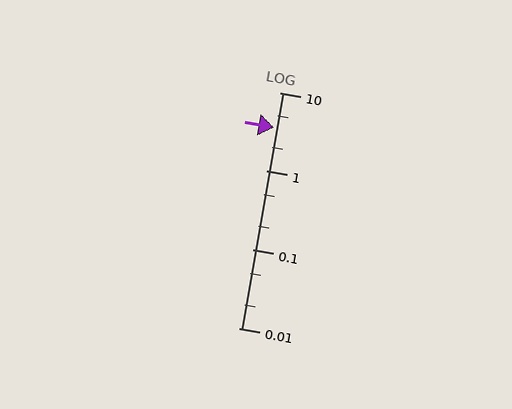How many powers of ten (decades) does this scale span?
The scale spans 3 decades, from 0.01 to 10.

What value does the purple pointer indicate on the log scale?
The pointer indicates approximately 3.6.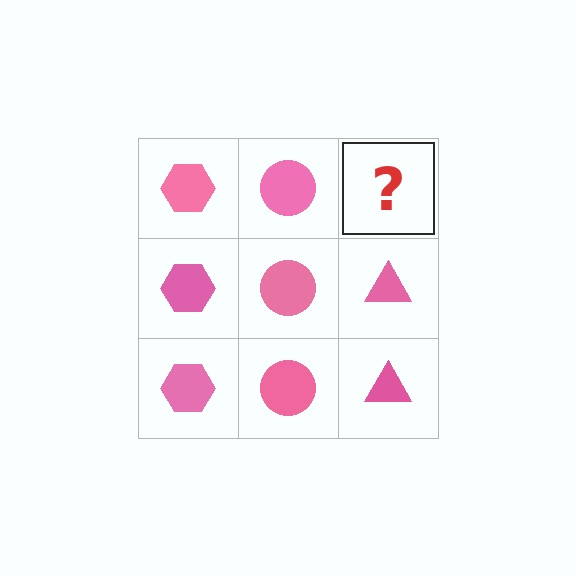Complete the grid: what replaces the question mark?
The question mark should be replaced with a pink triangle.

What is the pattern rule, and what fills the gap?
The rule is that each column has a consistent shape. The gap should be filled with a pink triangle.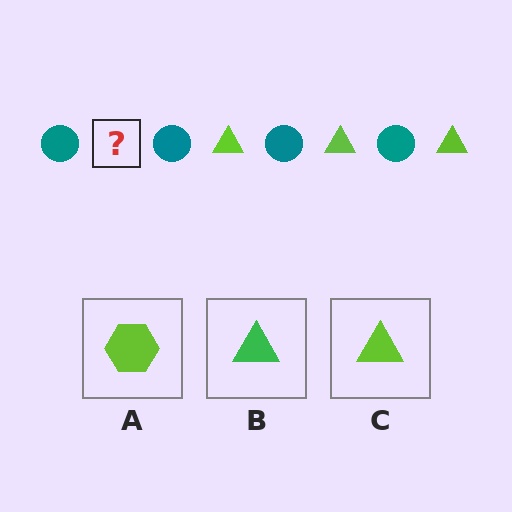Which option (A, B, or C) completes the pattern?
C.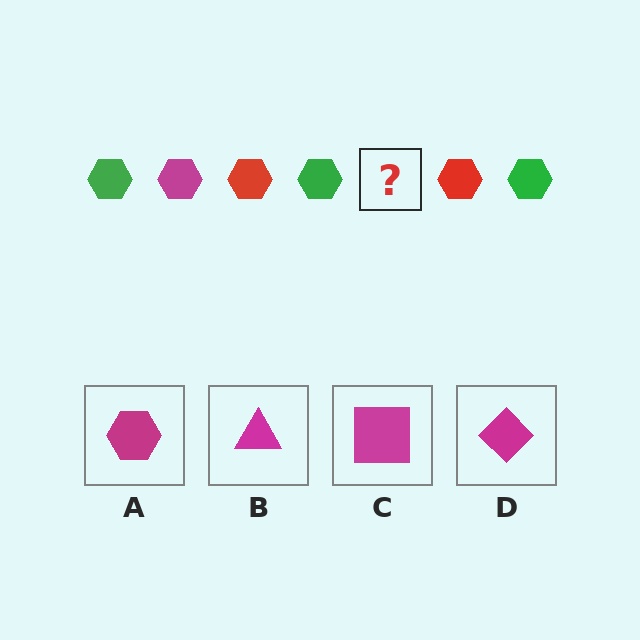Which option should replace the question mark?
Option A.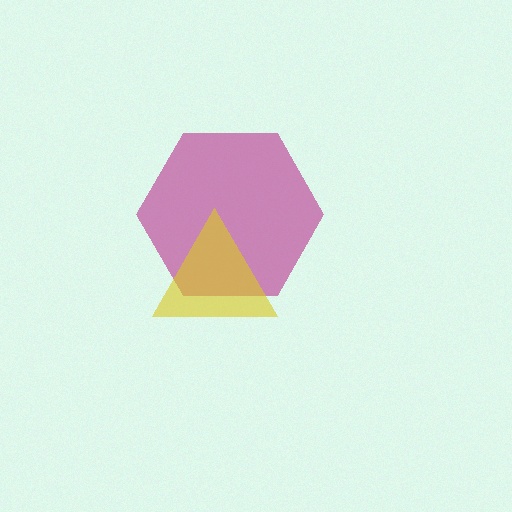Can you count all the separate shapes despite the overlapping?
Yes, there are 2 separate shapes.